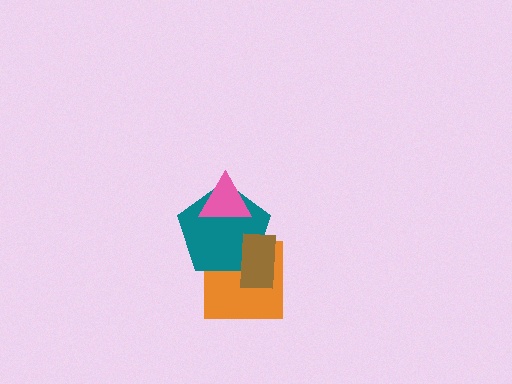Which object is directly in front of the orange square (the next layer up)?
The teal pentagon is directly in front of the orange square.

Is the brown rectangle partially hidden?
No, no other shape covers it.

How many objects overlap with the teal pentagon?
3 objects overlap with the teal pentagon.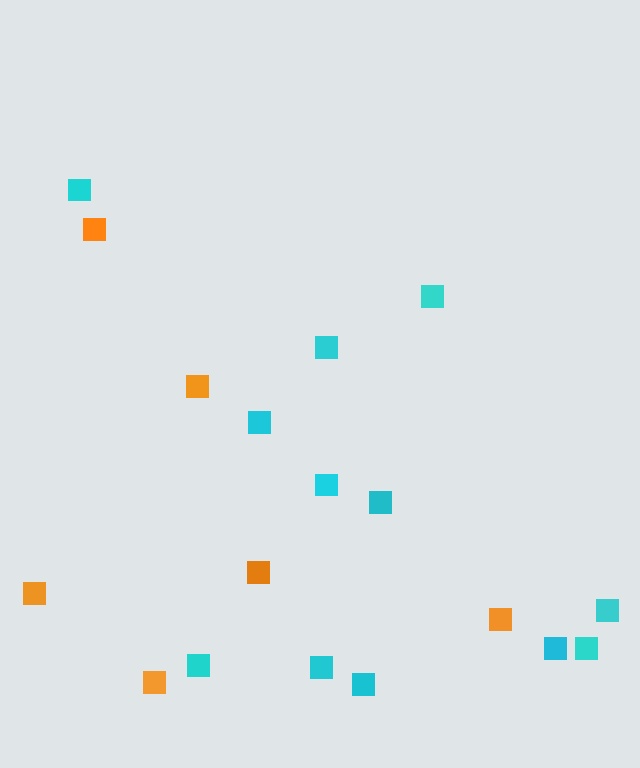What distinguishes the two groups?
There are 2 groups: one group of cyan squares (12) and one group of orange squares (6).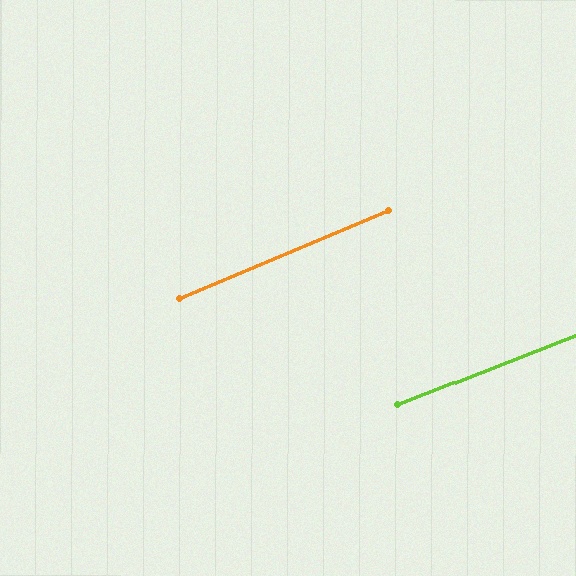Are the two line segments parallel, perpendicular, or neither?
Parallel — their directions differ by only 1.6°.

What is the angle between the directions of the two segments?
Approximately 2 degrees.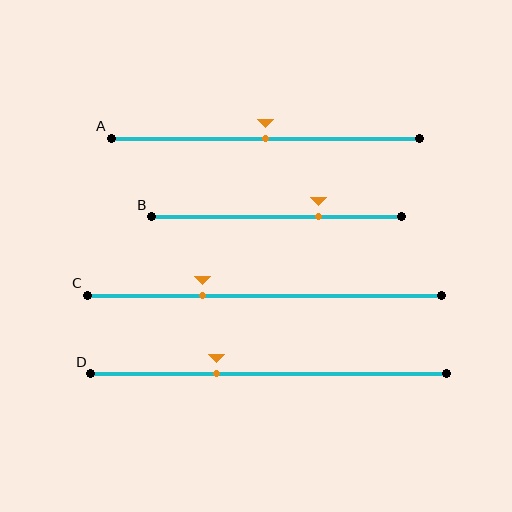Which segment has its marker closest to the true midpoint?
Segment A has its marker closest to the true midpoint.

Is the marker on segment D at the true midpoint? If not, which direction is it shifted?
No, the marker on segment D is shifted to the left by about 15% of the segment length.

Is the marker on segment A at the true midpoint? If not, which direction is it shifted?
Yes, the marker on segment A is at the true midpoint.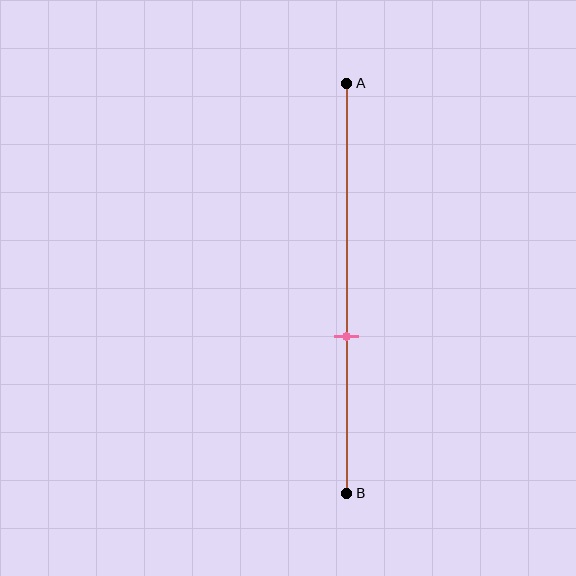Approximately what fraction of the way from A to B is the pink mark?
The pink mark is approximately 60% of the way from A to B.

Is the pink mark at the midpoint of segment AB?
No, the mark is at about 60% from A, not at the 50% midpoint.